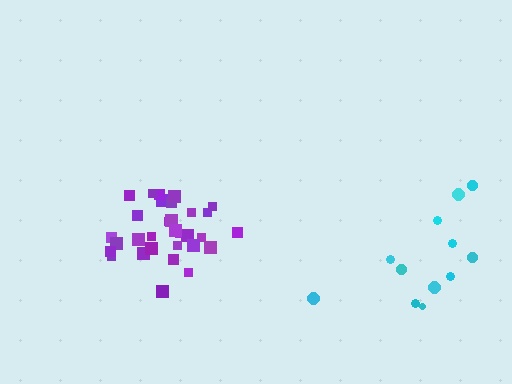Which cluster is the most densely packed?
Purple.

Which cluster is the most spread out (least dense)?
Cyan.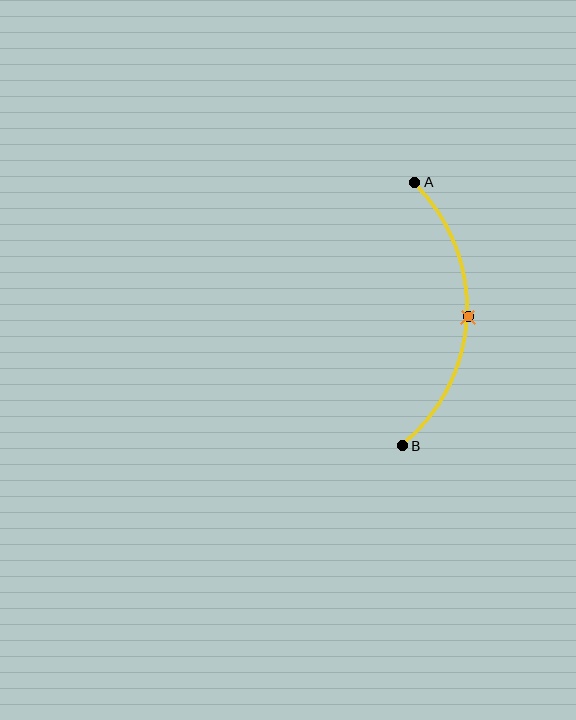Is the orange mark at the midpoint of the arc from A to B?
Yes. The orange mark lies on the arc at equal arc-length from both A and B — it is the arc midpoint.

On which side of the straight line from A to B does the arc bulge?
The arc bulges to the right of the straight line connecting A and B.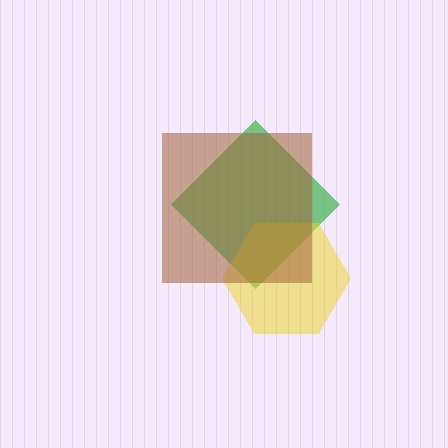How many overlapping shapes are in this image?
There are 3 overlapping shapes in the image.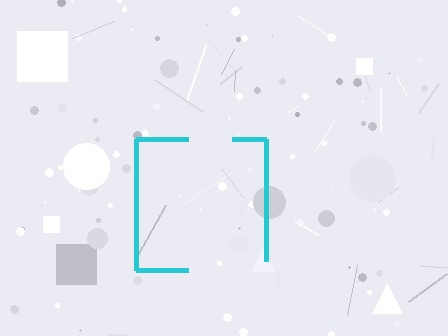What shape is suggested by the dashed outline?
The dashed outline suggests a square.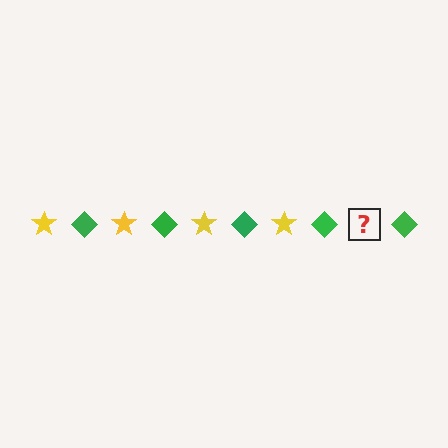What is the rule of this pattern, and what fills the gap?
The rule is that the pattern alternates between yellow star and green diamond. The gap should be filled with a yellow star.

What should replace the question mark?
The question mark should be replaced with a yellow star.